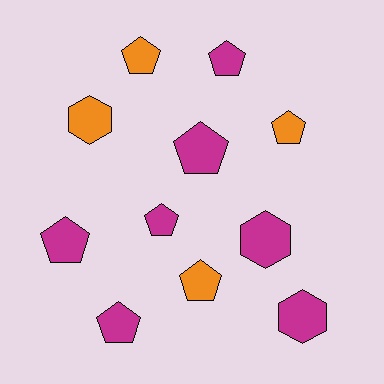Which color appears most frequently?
Magenta, with 7 objects.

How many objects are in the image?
There are 11 objects.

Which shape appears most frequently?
Pentagon, with 8 objects.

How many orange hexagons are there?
There is 1 orange hexagon.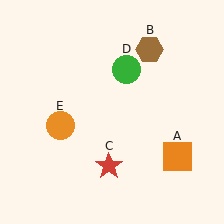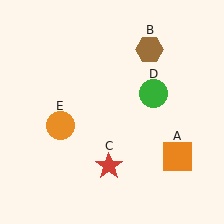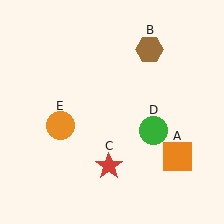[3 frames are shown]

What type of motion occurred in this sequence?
The green circle (object D) rotated clockwise around the center of the scene.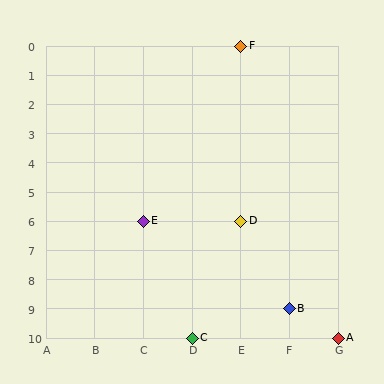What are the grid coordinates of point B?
Point B is at grid coordinates (F, 9).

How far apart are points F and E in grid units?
Points F and E are 2 columns and 6 rows apart (about 6.3 grid units diagonally).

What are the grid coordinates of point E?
Point E is at grid coordinates (C, 6).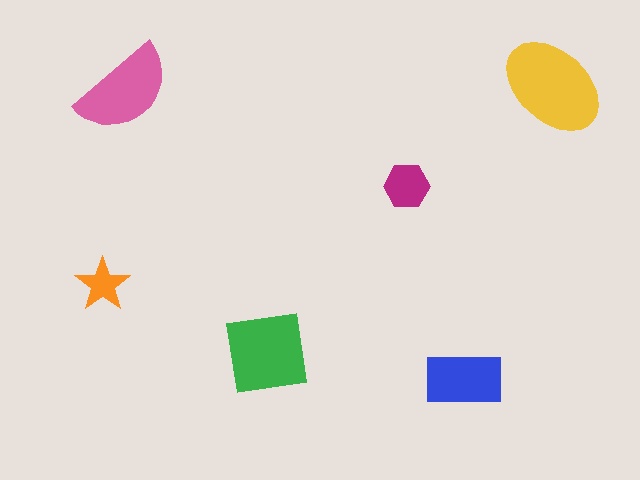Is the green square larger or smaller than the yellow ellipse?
Smaller.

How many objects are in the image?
There are 6 objects in the image.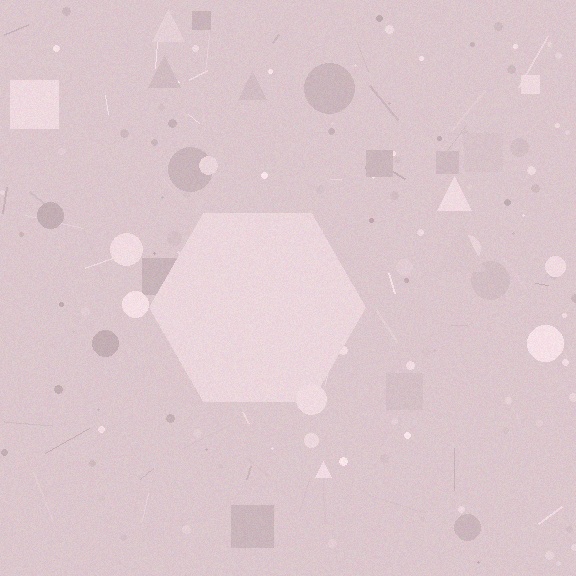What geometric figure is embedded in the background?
A hexagon is embedded in the background.